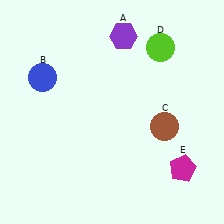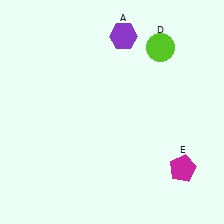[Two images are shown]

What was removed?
The blue circle (B), the brown circle (C) were removed in Image 2.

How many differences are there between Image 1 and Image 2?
There are 2 differences between the two images.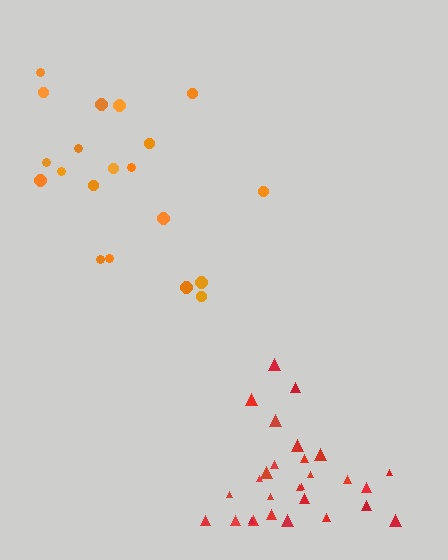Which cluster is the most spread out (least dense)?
Orange.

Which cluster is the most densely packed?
Red.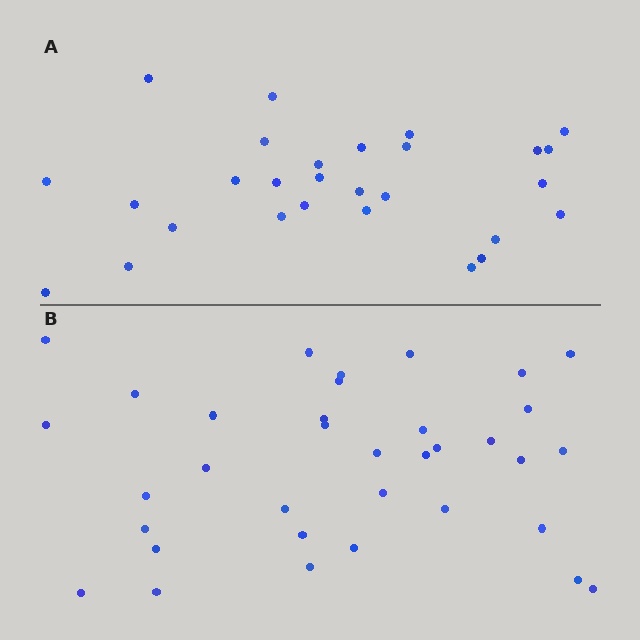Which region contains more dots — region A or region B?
Region B (the bottom region) has more dots.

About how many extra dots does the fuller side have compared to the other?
Region B has roughly 8 or so more dots than region A.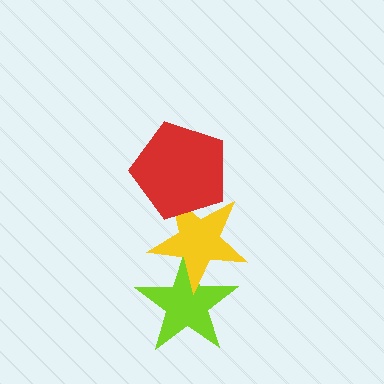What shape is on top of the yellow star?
The red pentagon is on top of the yellow star.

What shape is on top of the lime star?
The yellow star is on top of the lime star.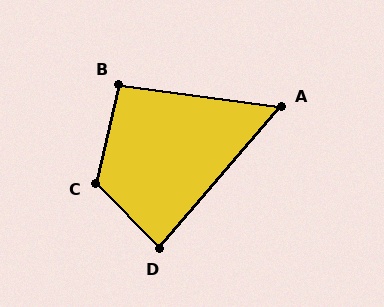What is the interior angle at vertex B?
Approximately 95 degrees (obtuse).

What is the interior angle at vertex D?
Approximately 85 degrees (acute).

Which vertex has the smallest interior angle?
A, at approximately 57 degrees.